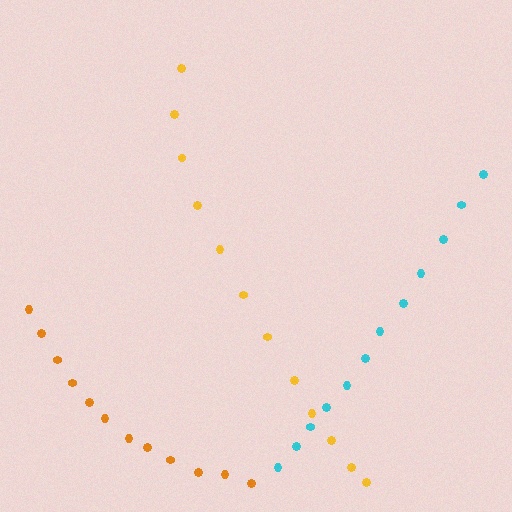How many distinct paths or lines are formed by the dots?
There are 3 distinct paths.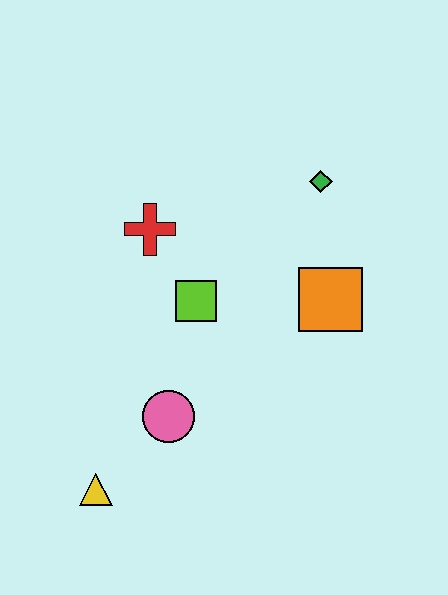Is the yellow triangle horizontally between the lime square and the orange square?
No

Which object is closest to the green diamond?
The orange square is closest to the green diamond.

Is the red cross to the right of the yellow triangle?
Yes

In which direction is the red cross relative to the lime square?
The red cross is above the lime square.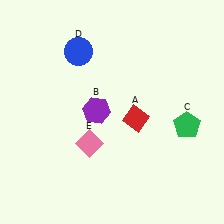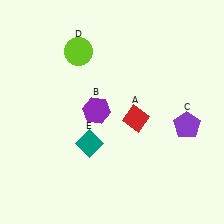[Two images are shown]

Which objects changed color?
C changed from green to purple. D changed from blue to lime. E changed from pink to teal.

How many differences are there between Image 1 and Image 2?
There are 3 differences between the two images.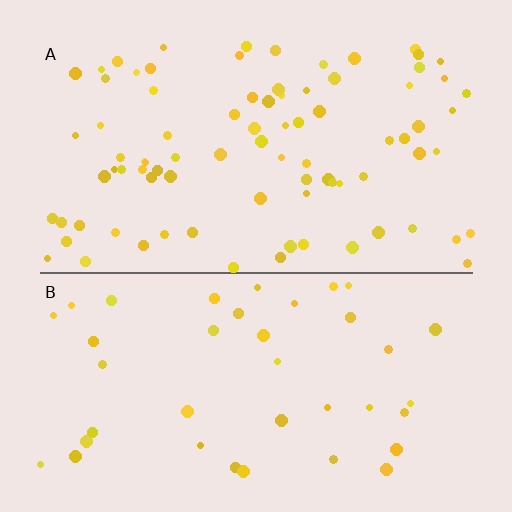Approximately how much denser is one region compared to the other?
Approximately 2.1× — region A over region B.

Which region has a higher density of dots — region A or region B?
A (the top).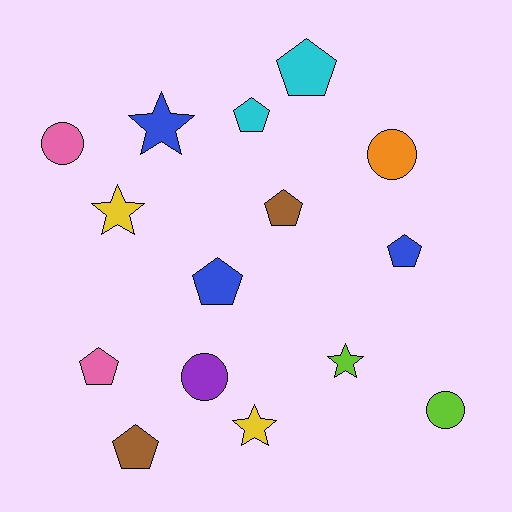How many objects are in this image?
There are 15 objects.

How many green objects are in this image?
There are no green objects.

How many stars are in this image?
There are 4 stars.